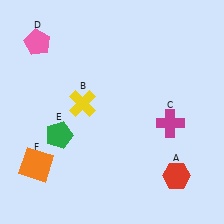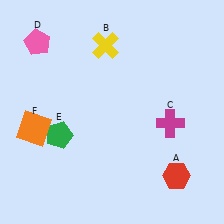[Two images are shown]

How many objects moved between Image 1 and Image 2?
2 objects moved between the two images.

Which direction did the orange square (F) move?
The orange square (F) moved up.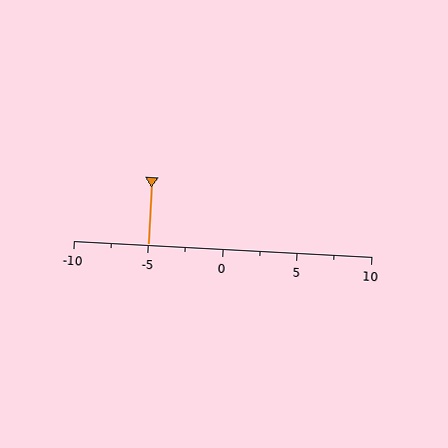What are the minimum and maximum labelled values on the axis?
The axis runs from -10 to 10.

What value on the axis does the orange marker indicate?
The marker indicates approximately -5.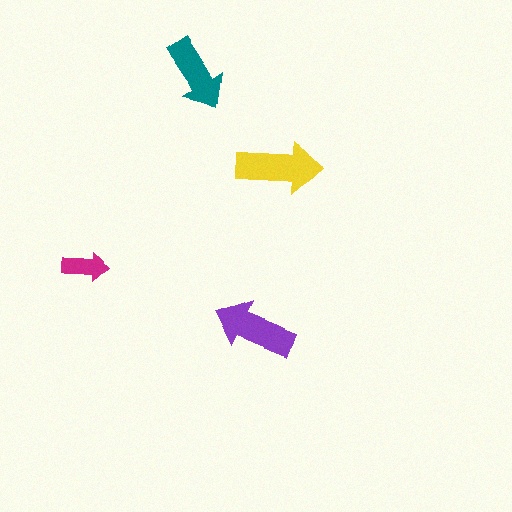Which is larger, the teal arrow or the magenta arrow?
The teal one.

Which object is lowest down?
The purple arrow is bottommost.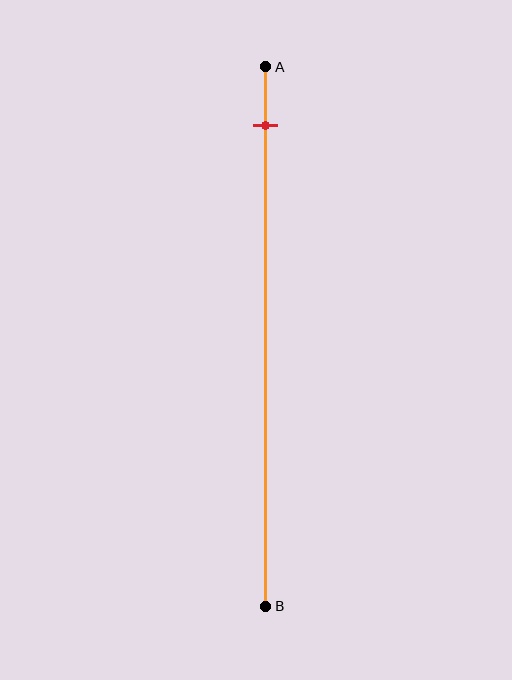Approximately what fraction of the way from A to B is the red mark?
The red mark is approximately 10% of the way from A to B.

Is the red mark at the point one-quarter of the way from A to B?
No, the mark is at about 10% from A, not at the 25% one-quarter point.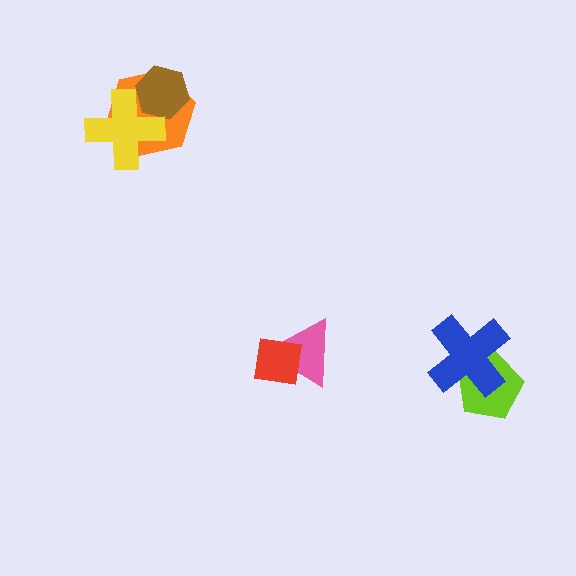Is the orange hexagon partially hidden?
Yes, it is partially covered by another shape.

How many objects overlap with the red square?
1 object overlaps with the red square.